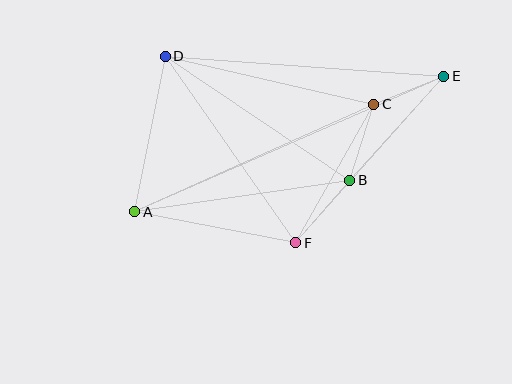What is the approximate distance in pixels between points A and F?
The distance between A and F is approximately 164 pixels.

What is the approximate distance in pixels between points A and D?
The distance between A and D is approximately 158 pixels.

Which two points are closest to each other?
Points C and E are closest to each other.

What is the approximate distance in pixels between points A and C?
The distance between A and C is approximately 262 pixels.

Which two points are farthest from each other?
Points A and E are farthest from each other.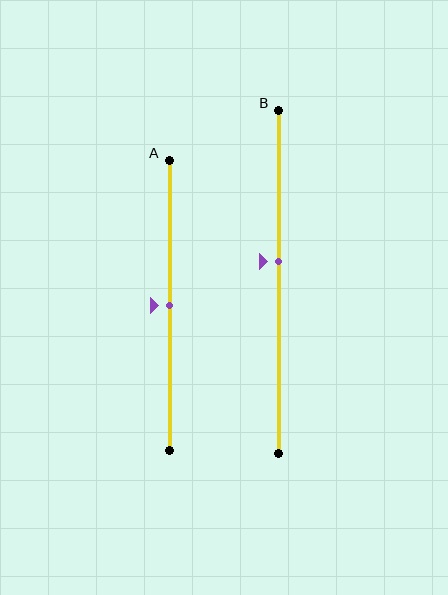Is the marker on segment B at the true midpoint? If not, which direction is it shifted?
No, the marker on segment B is shifted upward by about 6% of the segment length.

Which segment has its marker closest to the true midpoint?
Segment A has its marker closest to the true midpoint.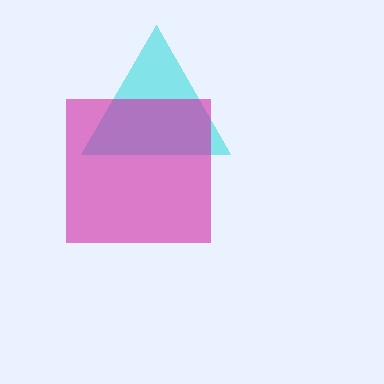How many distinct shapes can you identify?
There are 2 distinct shapes: a cyan triangle, a magenta square.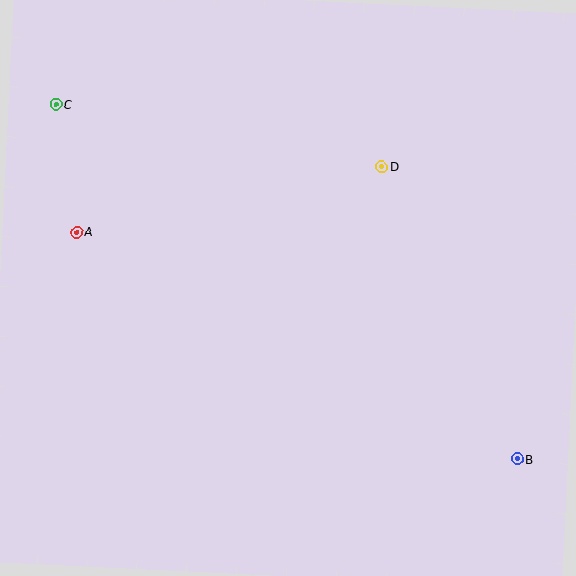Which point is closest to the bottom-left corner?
Point A is closest to the bottom-left corner.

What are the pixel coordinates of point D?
Point D is at (382, 167).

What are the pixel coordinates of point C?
Point C is at (56, 104).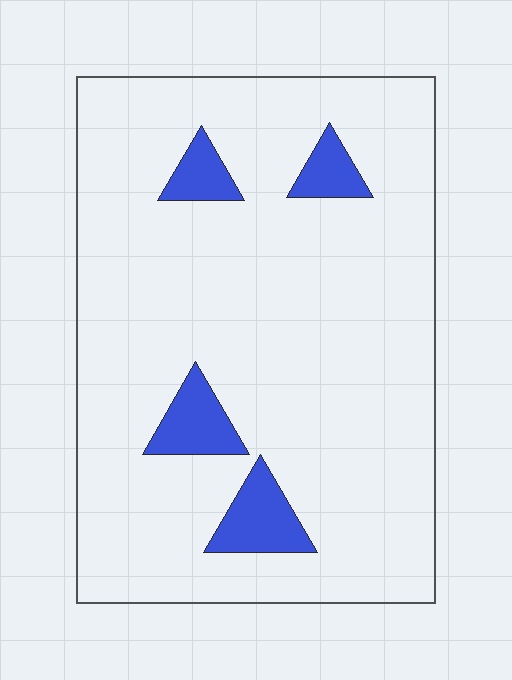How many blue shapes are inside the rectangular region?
4.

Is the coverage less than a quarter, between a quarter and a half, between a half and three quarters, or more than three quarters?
Less than a quarter.